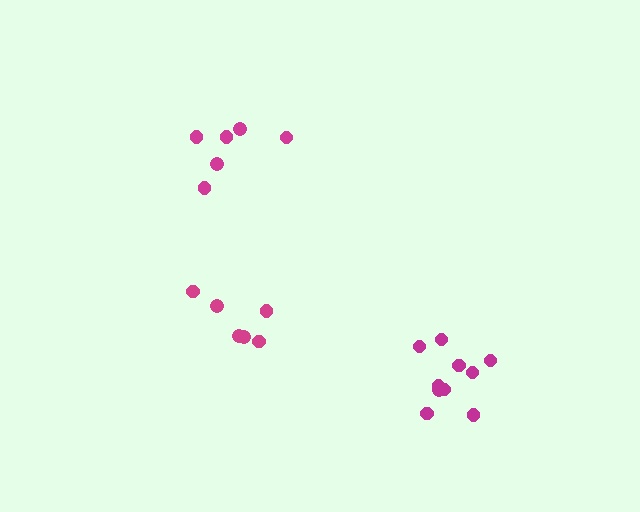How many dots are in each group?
Group 1: 6 dots, Group 2: 10 dots, Group 3: 6 dots (22 total).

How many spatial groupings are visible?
There are 3 spatial groupings.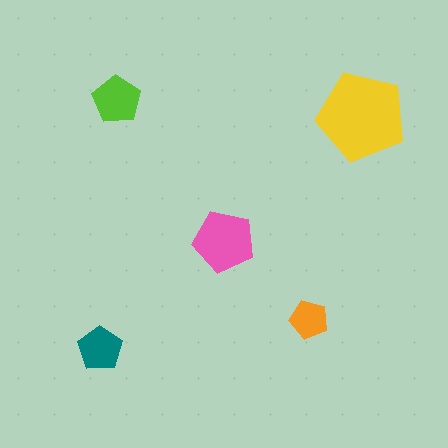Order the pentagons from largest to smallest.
the yellow one, the pink one, the lime one, the teal one, the orange one.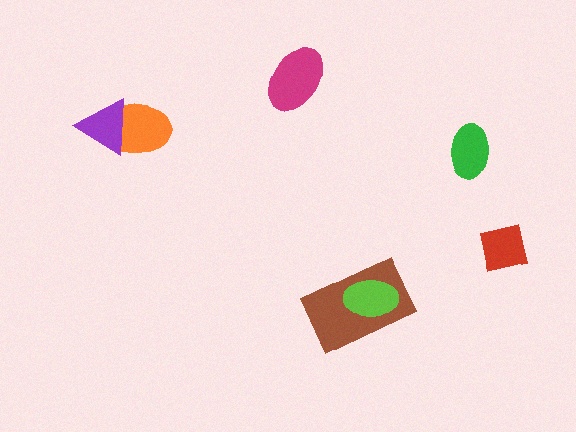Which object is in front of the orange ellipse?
The purple triangle is in front of the orange ellipse.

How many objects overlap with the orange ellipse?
1 object overlaps with the orange ellipse.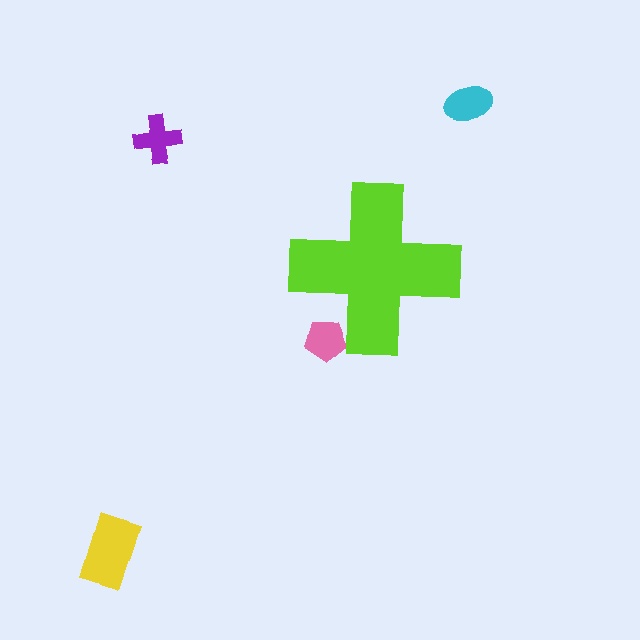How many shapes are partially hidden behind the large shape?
1 shape is partially hidden.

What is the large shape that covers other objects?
A lime cross.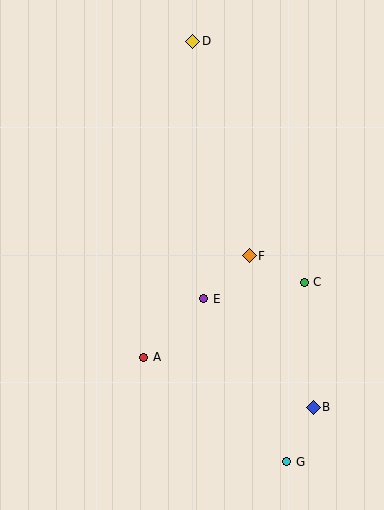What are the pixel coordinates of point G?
Point G is at (287, 462).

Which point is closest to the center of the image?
Point E at (204, 299) is closest to the center.